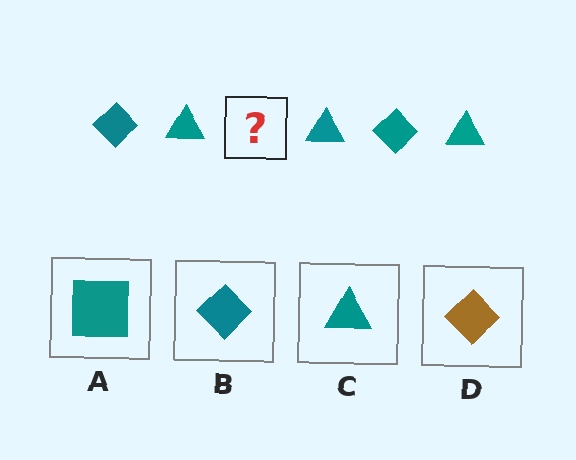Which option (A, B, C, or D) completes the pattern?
B.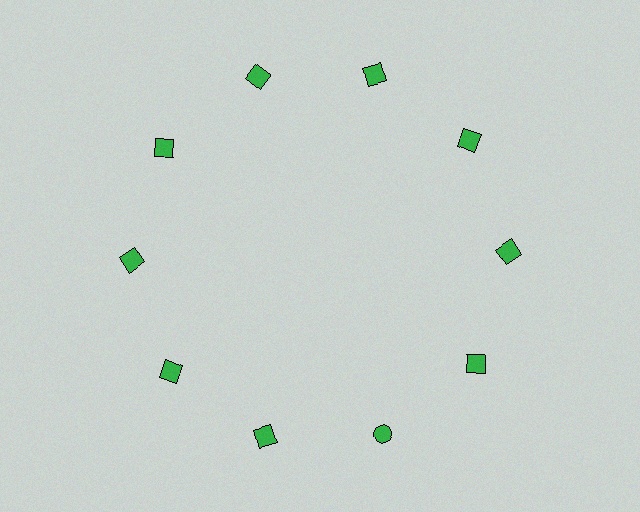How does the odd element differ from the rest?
It has a different shape: circle instead of square.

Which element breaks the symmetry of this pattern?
The green circle at roughly the 5 o'clock position breaks the symmetry. All other shapes are green squares.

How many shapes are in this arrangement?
There are 10 shapes arranged in a ring pattern.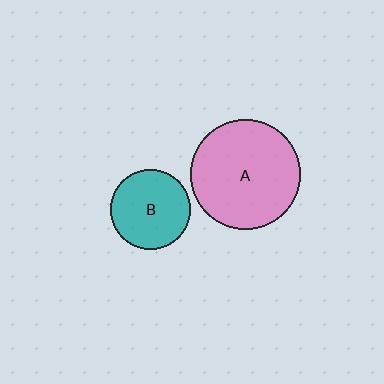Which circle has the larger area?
Circle A (pink).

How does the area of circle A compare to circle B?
Approximately 1.9 times.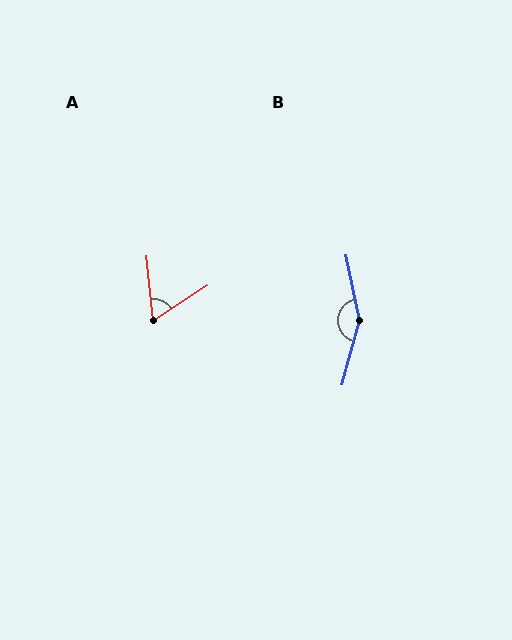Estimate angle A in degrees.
Approximately 63 degrees.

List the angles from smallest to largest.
A (63°), B (153°).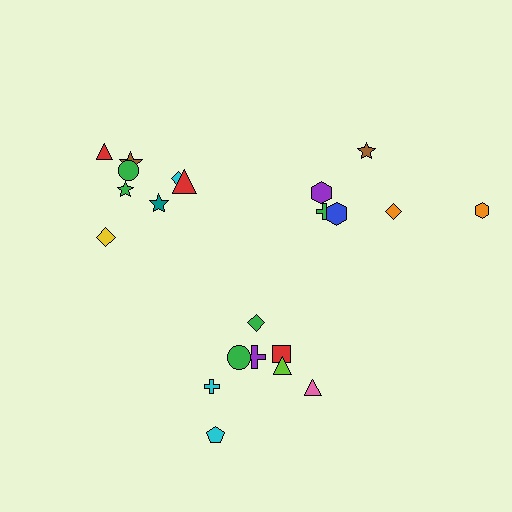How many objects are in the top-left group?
There are 8 objects.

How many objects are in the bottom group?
There are 8 objects.